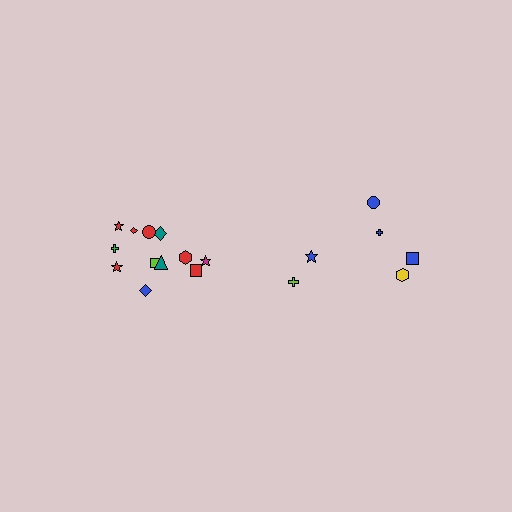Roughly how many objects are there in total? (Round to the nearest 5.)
Roughly 20 objects in total.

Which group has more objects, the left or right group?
The left group.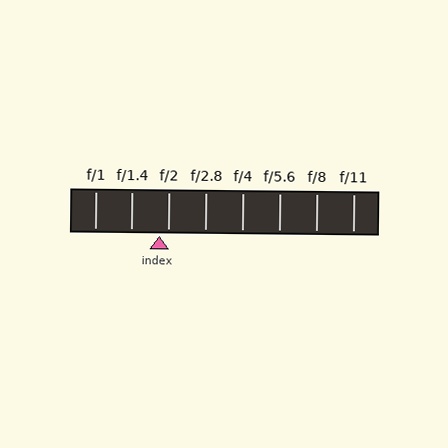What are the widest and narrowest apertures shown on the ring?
The widest aperture shown is f/1 and the narrowest is f/11.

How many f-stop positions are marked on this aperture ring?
There are 8 f-stop positions marked.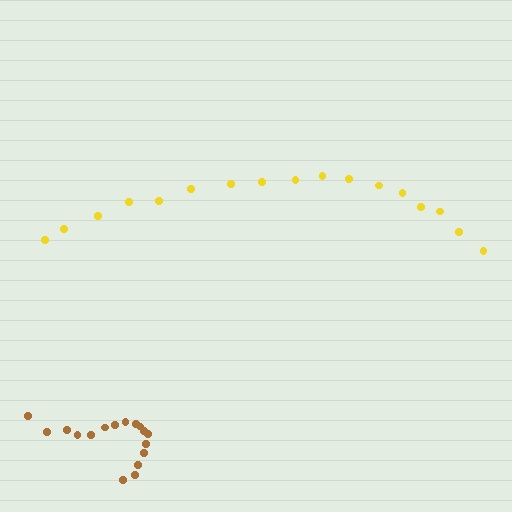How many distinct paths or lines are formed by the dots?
There are 2 distinct paths.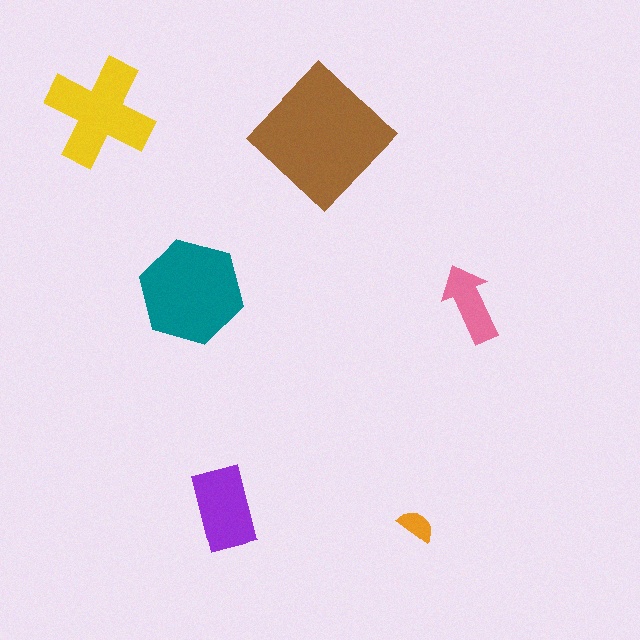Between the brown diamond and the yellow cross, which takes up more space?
The brown diamond.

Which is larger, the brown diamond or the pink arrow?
The brown diamond.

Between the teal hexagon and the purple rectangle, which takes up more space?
The teal hexagon.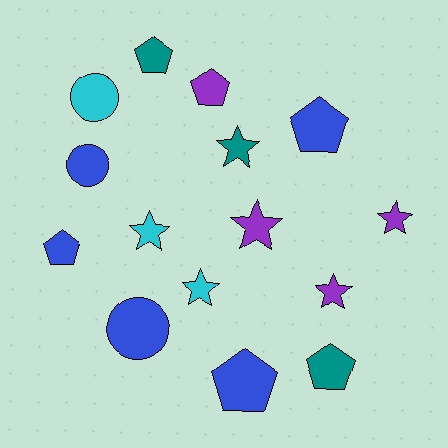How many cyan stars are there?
There are 2 cyan stars.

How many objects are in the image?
There are 15 objects.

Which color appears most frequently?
Blue, with 5 objects.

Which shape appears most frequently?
Star, with 6 objects.